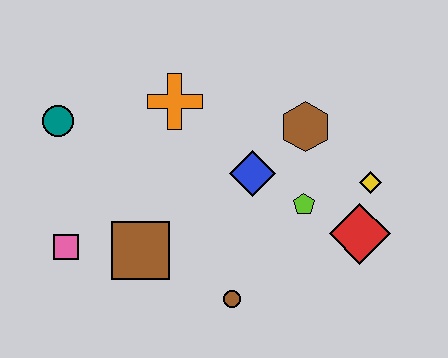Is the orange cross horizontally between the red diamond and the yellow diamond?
No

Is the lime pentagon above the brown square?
Yes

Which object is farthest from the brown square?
The yellow diamond is farthest from the brown square.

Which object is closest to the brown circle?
The brown square is closest to the brown circle.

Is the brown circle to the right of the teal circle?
Yes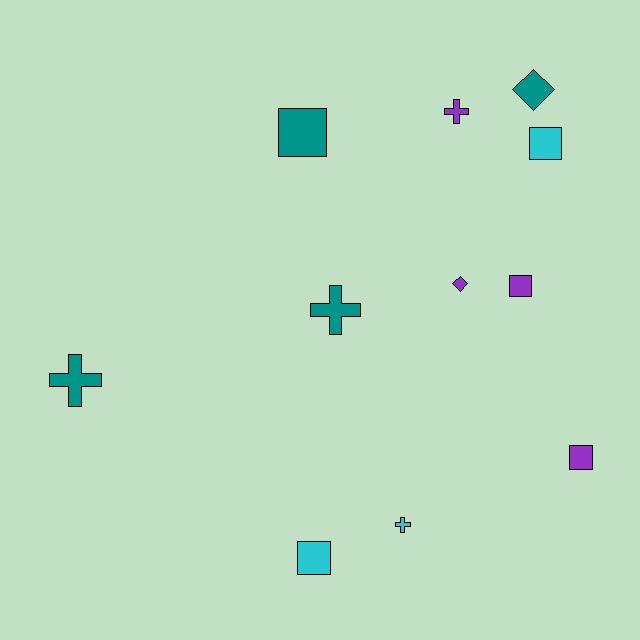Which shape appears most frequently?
Square, with 5 objects.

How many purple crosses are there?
There is 1 purple cross.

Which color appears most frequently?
Purple, with 4 objects.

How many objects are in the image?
There are 11 objects.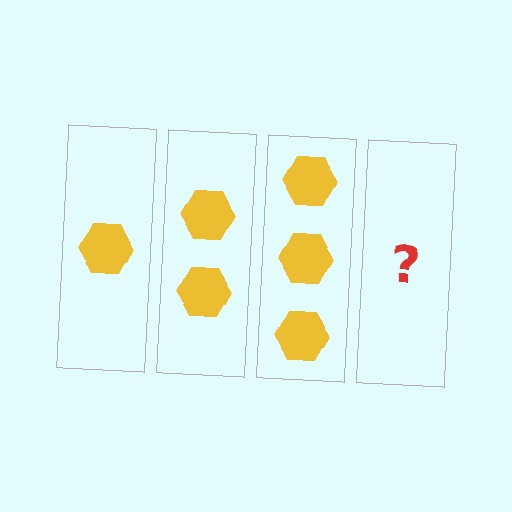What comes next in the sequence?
The next element should be 4 hexagons.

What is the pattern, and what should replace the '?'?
The pattern is that each step adds one more hexagon. The '?' should be 4 hexagons.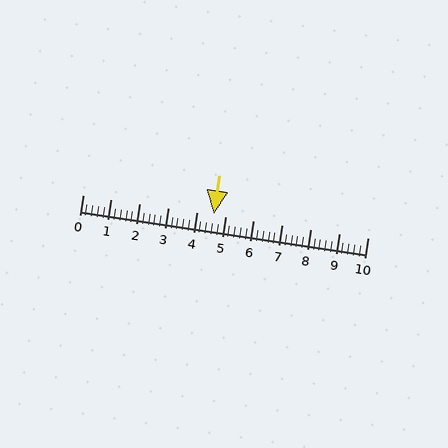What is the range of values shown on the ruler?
The ruler shows values from 0 to 10.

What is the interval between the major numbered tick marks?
The major tick marks are spaced 1 units apart.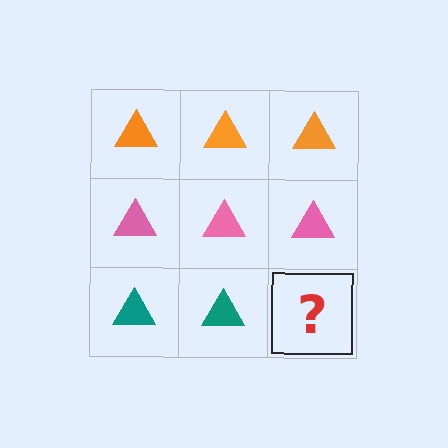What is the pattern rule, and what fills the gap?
The rule is that each row has a consistent color. The gap should be filled with a teal triangle.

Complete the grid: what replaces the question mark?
The question mark should be replaced with a teal triangle.